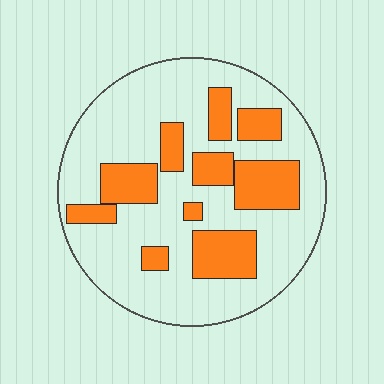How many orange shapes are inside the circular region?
10.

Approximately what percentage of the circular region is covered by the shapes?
Approximately 30%.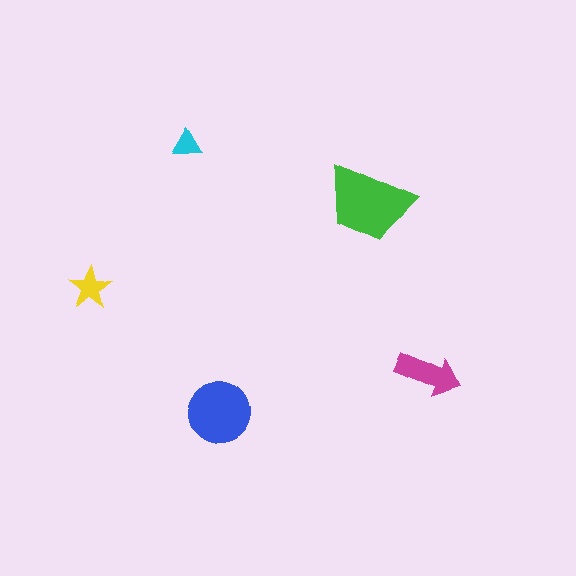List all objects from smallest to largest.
The cyan triangle, the yellow star, the magenta arrow, the blue circle, the green trapezoid.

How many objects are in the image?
There are 5 objects in the image.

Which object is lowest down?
The blue circle is bottommost.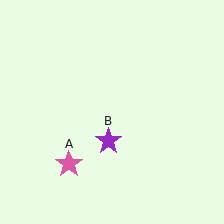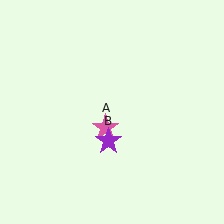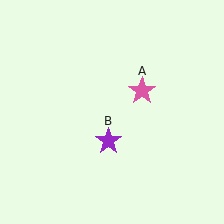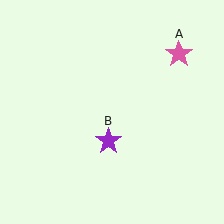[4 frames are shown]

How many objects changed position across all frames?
1 object changed position: pink star (object A).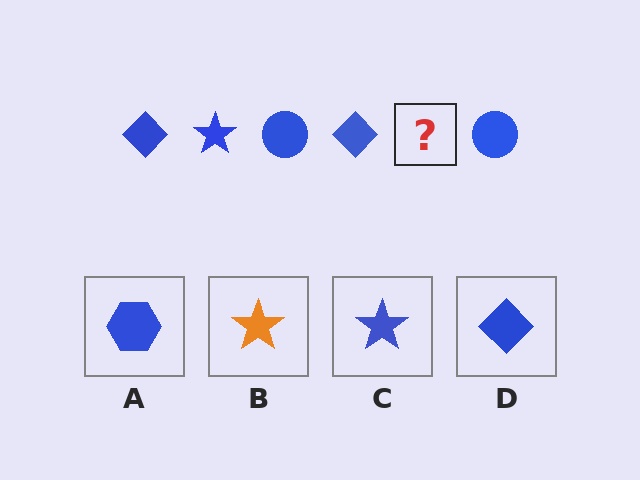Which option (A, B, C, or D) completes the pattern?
C.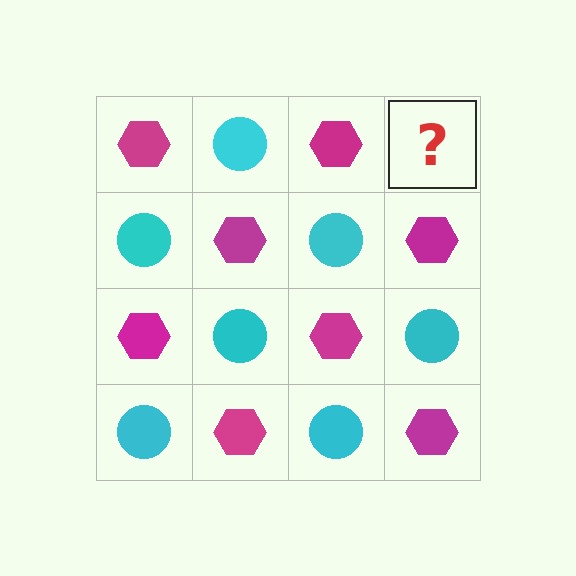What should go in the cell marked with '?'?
The missing cell should contain a cyan circle.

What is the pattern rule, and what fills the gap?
The rule is that it alternates magenta hexagon and cyan circle in a checkerboard pattern. The gap should be filled with a cyan circle.